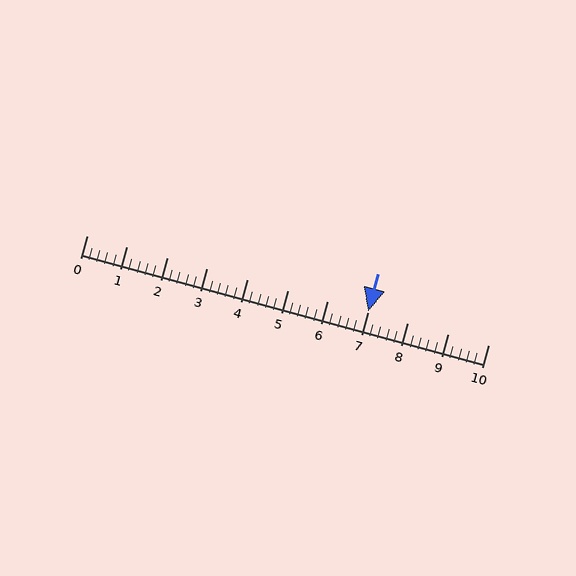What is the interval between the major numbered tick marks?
The major tick marks are spaced 1 units apart.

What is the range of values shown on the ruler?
The ruler shows values from 0 to 10.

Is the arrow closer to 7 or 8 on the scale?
The arrow is closer to 7.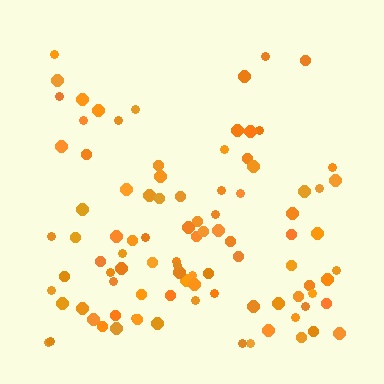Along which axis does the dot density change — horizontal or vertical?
Vertical.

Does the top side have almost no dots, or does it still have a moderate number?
Still a moderate number, just noticeably fewer than the bottom.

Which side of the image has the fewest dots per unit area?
The top.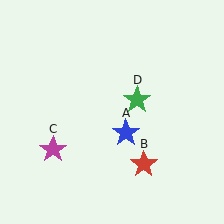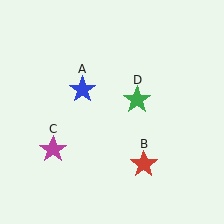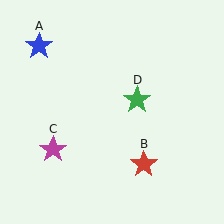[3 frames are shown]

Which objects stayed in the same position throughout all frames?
Red star (object B) and magenta star (object C) and green star (object D) remained stationary.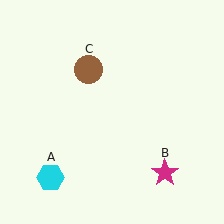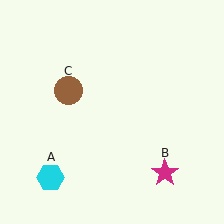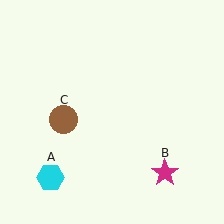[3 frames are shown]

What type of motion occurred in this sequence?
The brown circle (object C) rotated counterclockwise around the center of the scene.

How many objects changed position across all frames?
1 object changed position: brown circle (object C).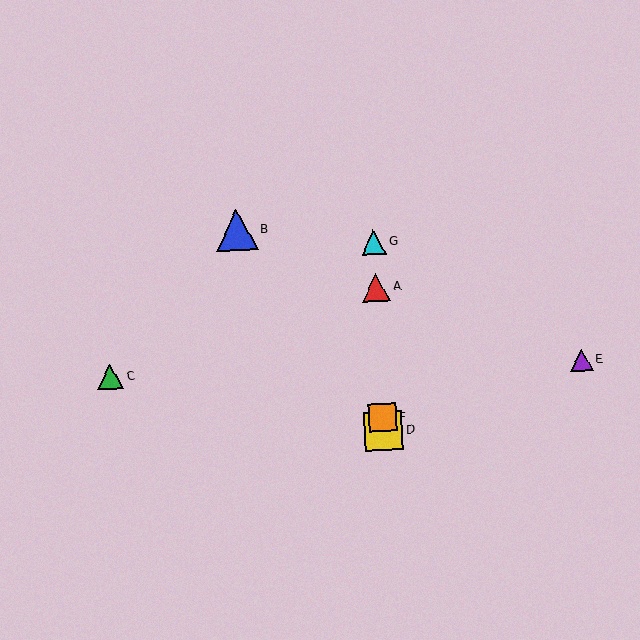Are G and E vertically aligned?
No, G is at x≈374 and E is at x≈581.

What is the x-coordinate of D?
Object D is at x≈383.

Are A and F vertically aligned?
Yes, both are at x≈376.